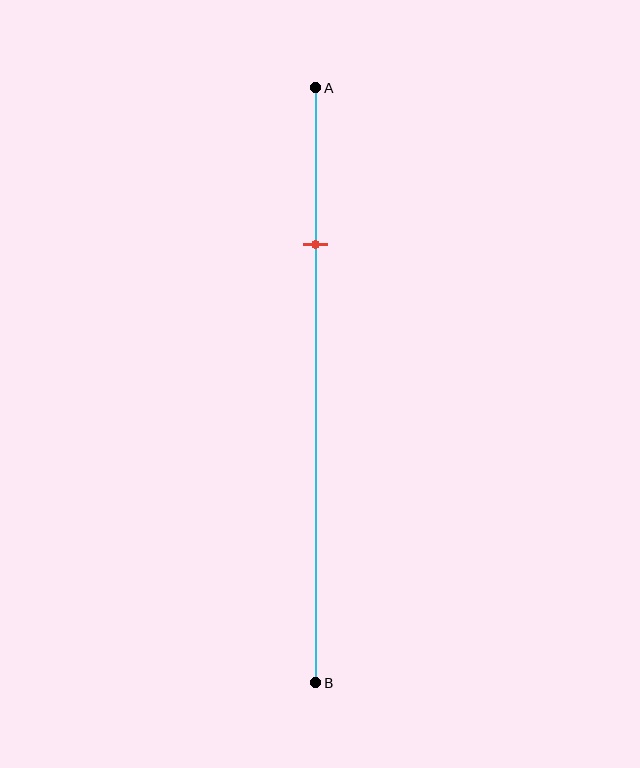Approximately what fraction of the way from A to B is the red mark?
The red mark is approximately 25% of the way from A to B.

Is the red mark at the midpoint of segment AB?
No, the mark is at about 25% from A, not at the 50% midpoint.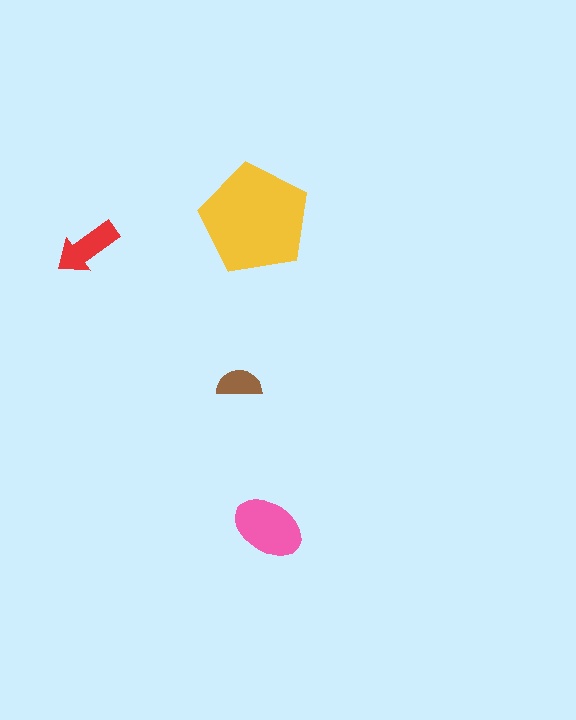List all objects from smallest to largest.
The brown semicircle, the red arrow, the pink ellipse, the yellow pentagon.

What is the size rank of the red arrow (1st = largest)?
3rd.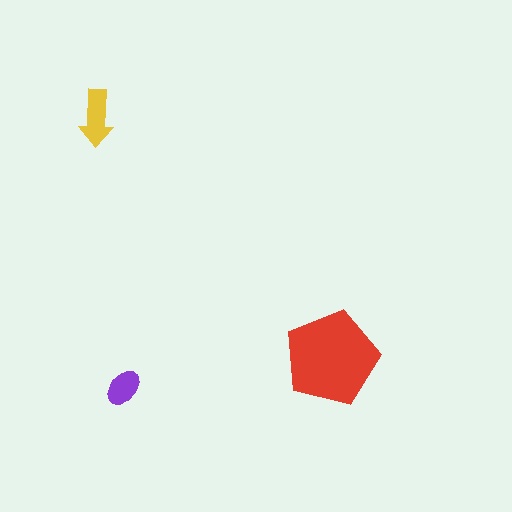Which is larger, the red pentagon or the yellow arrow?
The red pentagon.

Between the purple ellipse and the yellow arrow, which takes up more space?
The yellow arrow.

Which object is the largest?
The red pentagon.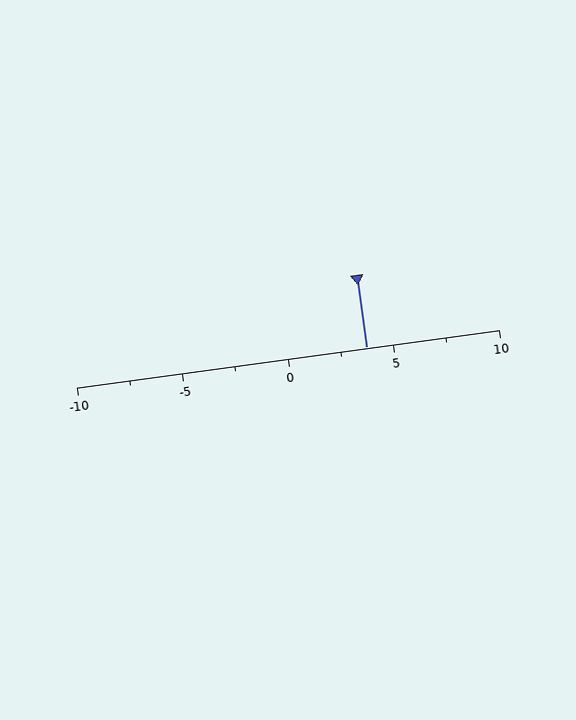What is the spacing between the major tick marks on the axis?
The major ticks are spaced 5 apart.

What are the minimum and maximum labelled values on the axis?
The axis runs from -10 to 10.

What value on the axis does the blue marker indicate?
The marker indicates approximately 3.8.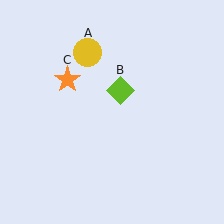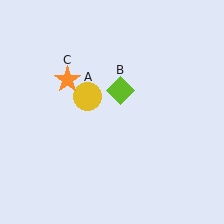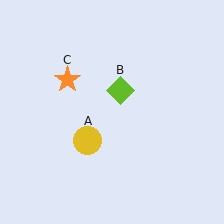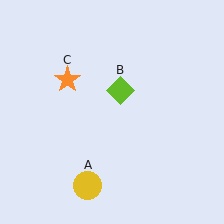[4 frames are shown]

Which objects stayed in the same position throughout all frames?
Lime diamond (object B) and orange star (object C) remained stationary.